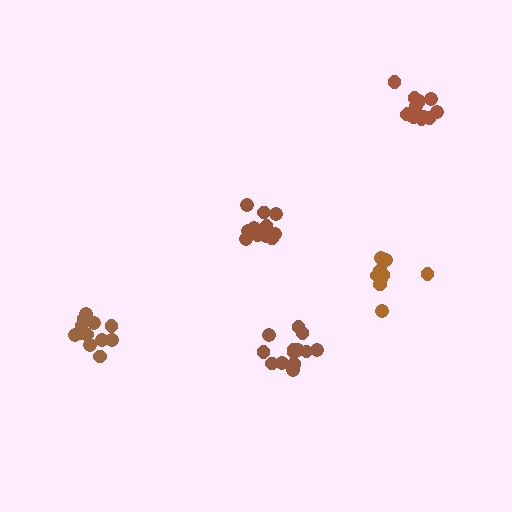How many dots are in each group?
Group 1: 14 dots, Group 2: 15 dots, Group 3: 13 dots, Group 4: 10 dots, Group 5: 13 dots (65 total).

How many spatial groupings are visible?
There are 5 spatial groupings.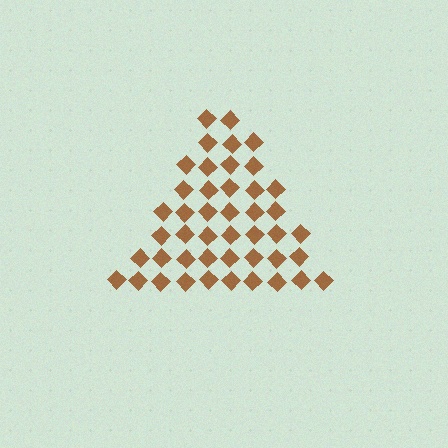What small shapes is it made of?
It is made of small diamonds.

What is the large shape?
The large shape is a triangle.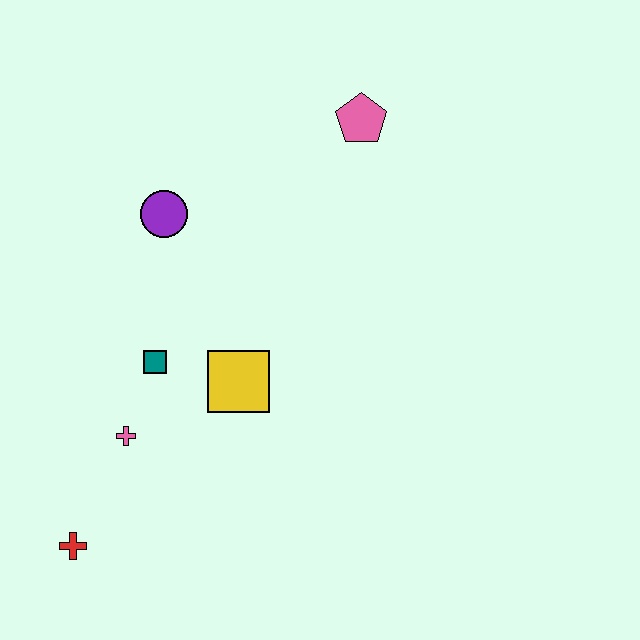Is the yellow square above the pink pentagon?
No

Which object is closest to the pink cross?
The teal square is closest to the pink cross.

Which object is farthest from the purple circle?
The red cross is farthest from the purple circle.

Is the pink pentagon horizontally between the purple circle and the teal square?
No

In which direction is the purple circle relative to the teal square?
The purple circle is above the teal square.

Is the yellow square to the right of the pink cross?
Yes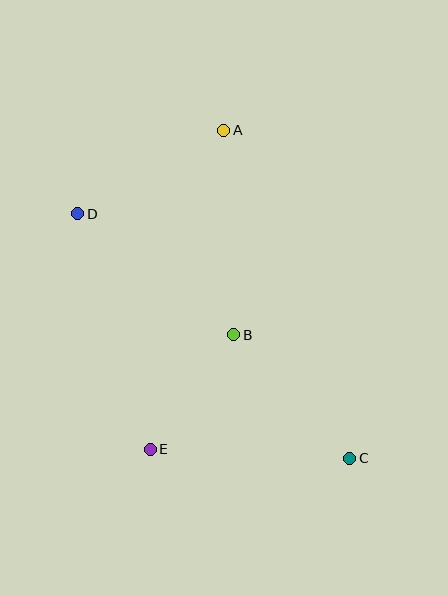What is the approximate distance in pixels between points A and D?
The distance between A and D is approximately 168 pixels.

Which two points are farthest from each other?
Points C and D are farthest from each other.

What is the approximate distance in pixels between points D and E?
The distance between D and E is approximately 246 pixels.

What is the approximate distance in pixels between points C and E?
The distance between C and E is approximately 199 pixels.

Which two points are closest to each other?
Points B and E are closest to each other.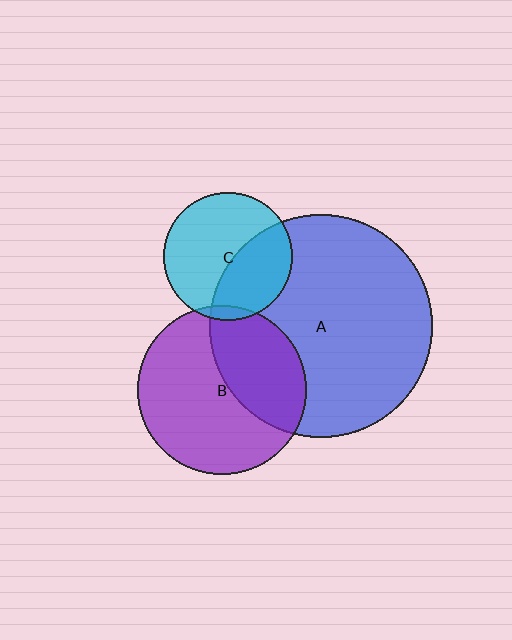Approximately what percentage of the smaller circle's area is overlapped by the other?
Approximately 40%.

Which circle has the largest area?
Circle A (blue).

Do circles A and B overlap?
Yes.